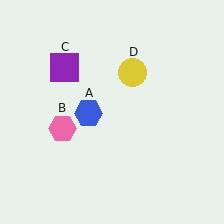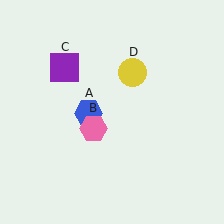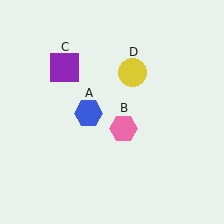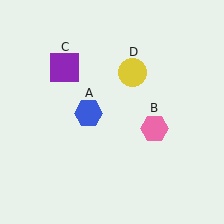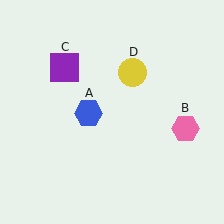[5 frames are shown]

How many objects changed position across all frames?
1 object changed position: pink hexagon (object B).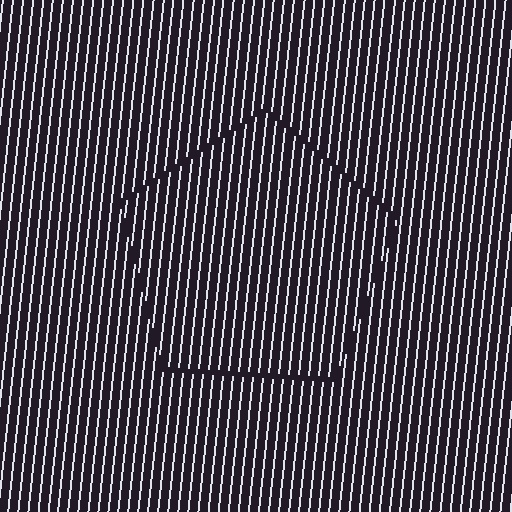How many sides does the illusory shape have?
5 sides — the line-ends trace a pentagon.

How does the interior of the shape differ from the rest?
The interior of the shape contains the same grating, shifted by half a period — the contour is defined by the phase discontinuity where line-ends from the inner and outer gratings abut.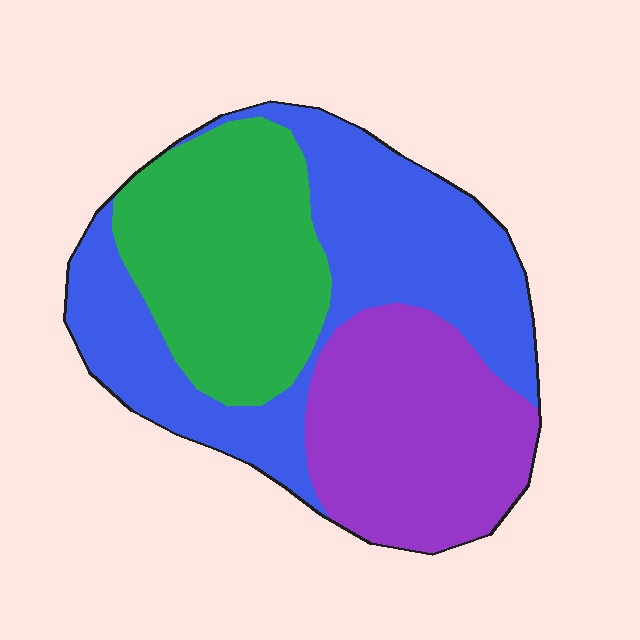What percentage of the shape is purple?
Purple takes up about one third (1/3) of the shape.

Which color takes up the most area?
Blue, at roughly 40%.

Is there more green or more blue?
Blue.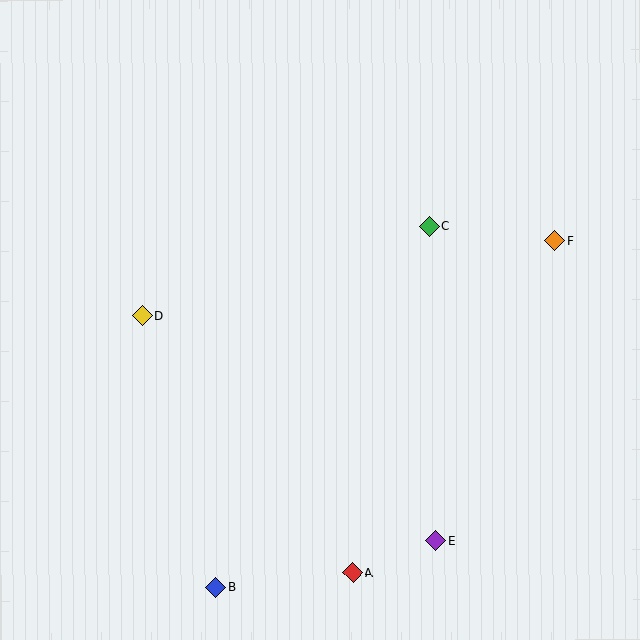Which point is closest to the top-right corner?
Point F is closest to the top-right corner.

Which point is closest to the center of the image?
Point C at (429, 226) is closest to the center.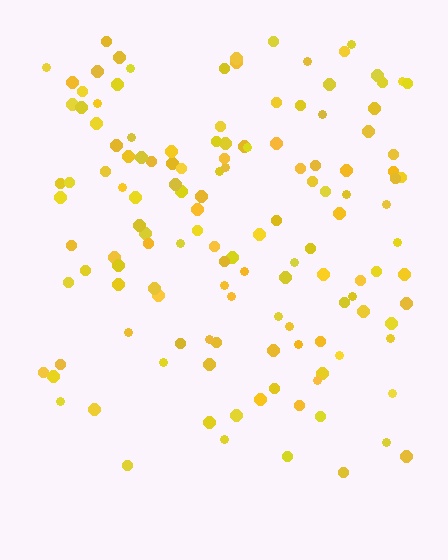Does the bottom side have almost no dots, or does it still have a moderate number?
Still a moderate number, just noticeably fewer than the top.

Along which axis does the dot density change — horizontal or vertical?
Vertical.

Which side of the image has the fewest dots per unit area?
The bottom.